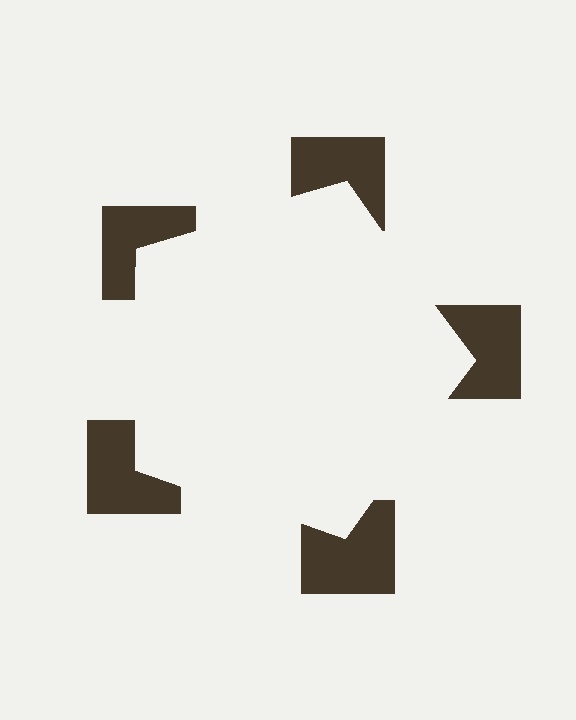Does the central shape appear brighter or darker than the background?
It typically appears slightly brighter than the background, even though no actual brightness change is drawn.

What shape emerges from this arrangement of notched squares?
An illusory pentagon — its edges are inferred from the aligned wedge cuts in the notched squares, not physically drawn.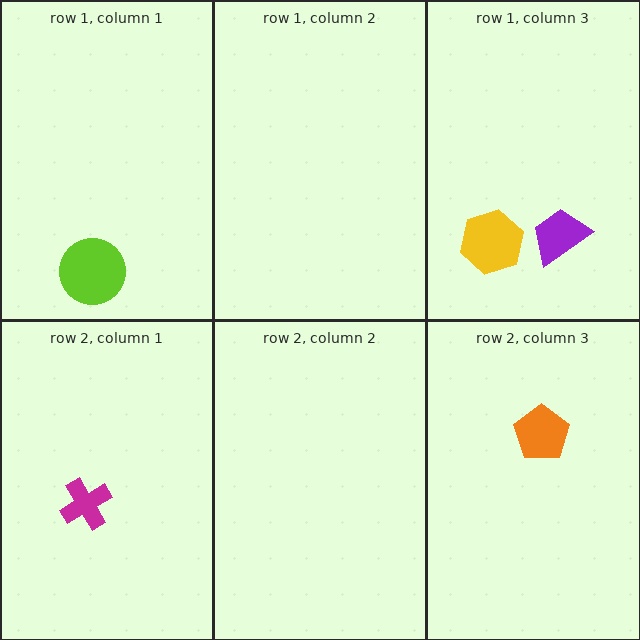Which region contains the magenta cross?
The row 2, column 1 region.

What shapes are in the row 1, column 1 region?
The lime circle.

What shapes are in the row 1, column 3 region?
The purple trapezoid, the yellow hexagon.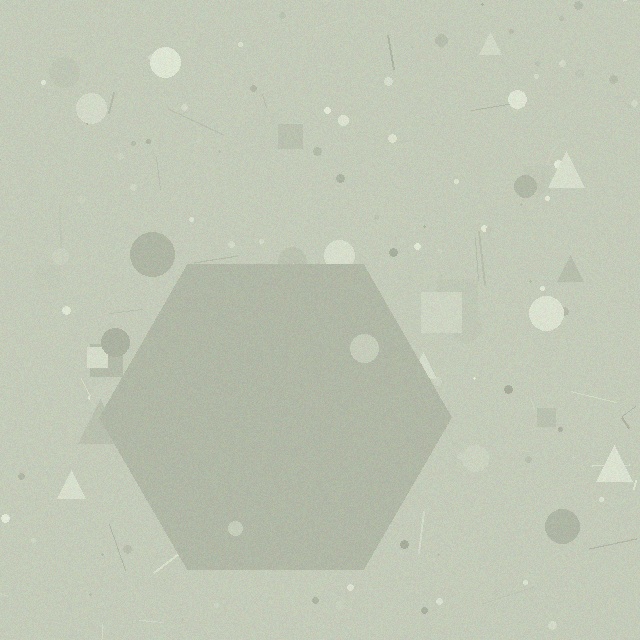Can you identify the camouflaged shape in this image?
The camouflaged shape is a hexagon.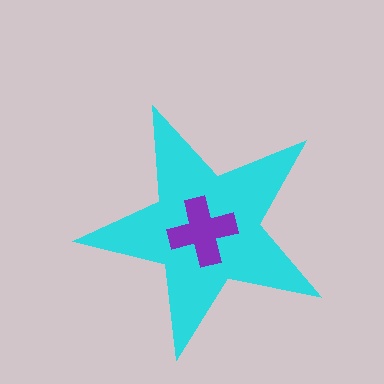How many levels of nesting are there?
2.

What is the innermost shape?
The purple cross.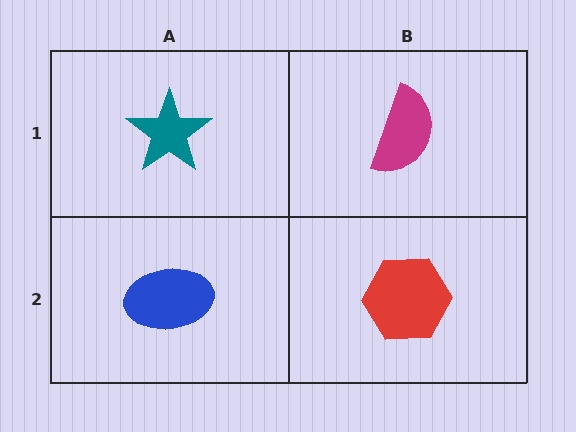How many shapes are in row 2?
2 shapes.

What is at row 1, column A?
A teal star.